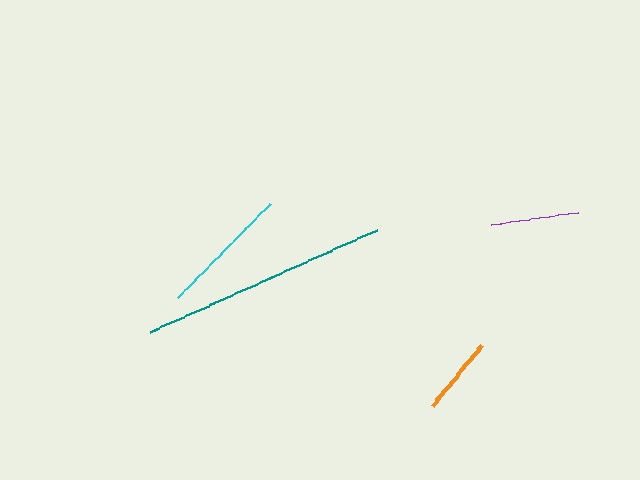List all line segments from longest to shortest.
From longest to shortest: teal, cyan, purple, orange.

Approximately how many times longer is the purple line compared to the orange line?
The purple line is approximately 1.1 times the length of the orange line.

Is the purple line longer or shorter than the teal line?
The teal line is longer than the purple line.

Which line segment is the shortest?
The orange line is the shortest at approximately 79 pixels.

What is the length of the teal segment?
The teal segment is approximately 249 pixels long.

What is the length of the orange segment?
The orange segment is approximately 79 pixels long.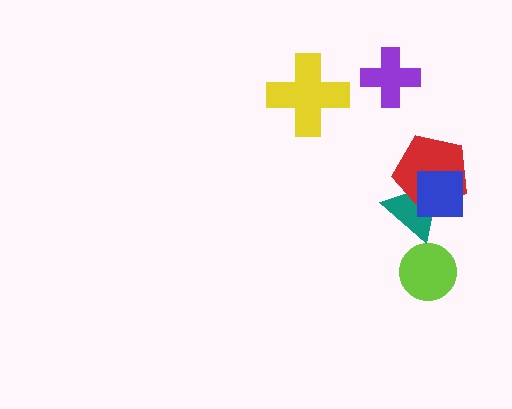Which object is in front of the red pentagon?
The blue square is in front of the red pentagon.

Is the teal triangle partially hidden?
Yes, it is partially covered by another shape.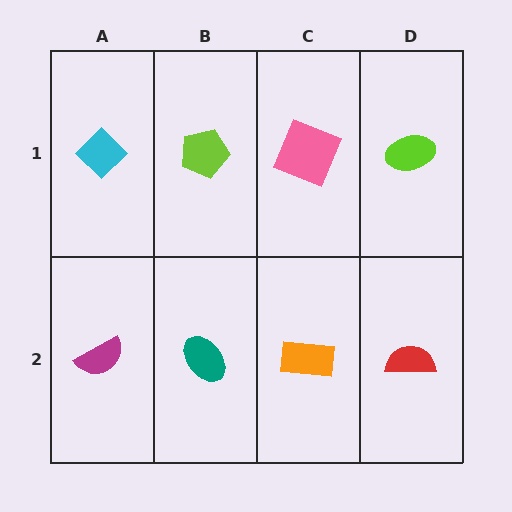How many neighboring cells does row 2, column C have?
3.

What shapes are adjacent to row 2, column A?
A cyan diamond (row 1, column A), a teal ellipse (row 2, column B).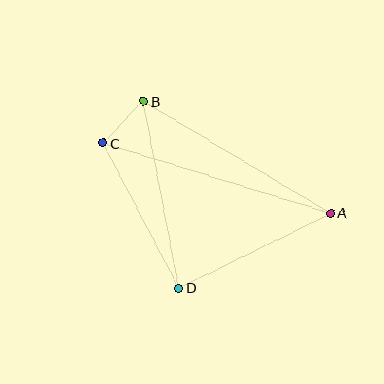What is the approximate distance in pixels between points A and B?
The distance between A and B is approximately 219 pixels.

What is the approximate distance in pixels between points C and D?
The distance between C and D is approximately 163 pixels.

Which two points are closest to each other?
Points B and C are closest to each other.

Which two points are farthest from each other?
Points A and C are farthest from each other.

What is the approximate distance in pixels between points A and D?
The distance between A and D is approximately 169 pixels.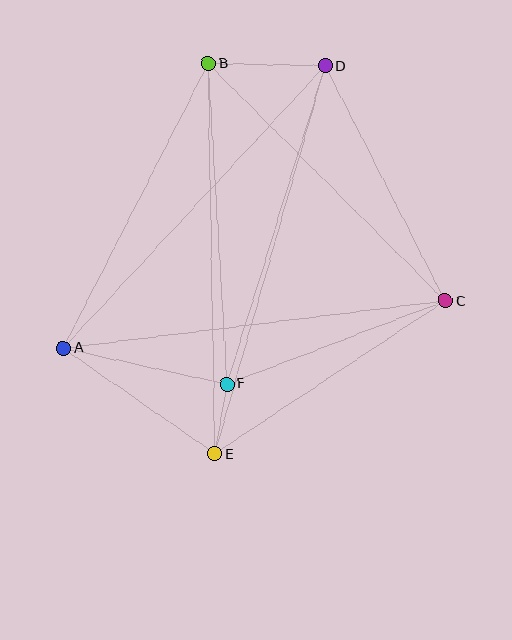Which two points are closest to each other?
Points E and F are closest to each other.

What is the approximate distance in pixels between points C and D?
The distance between C and D is approximately 264 pixels.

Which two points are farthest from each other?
Points D and E are farthest from each other.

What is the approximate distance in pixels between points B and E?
The distance between B and E is approximately 390 pixels.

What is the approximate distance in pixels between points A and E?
The distance between A and E is approximately 185 pixels.